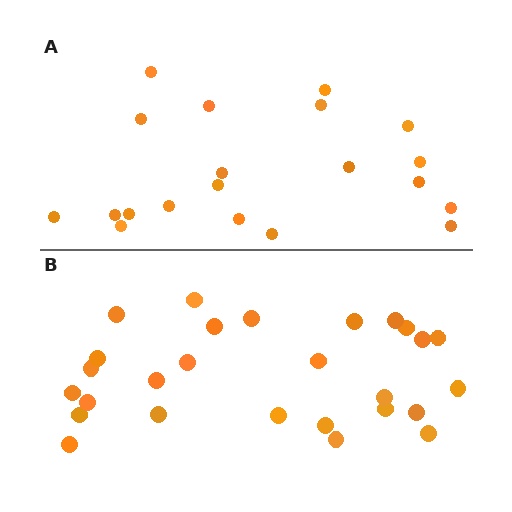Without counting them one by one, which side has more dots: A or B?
Region B (the bottom region) has more dots.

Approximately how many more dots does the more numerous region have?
Region B has roughly 8 or so more dots than region A.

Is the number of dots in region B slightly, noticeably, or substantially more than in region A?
Region B has noticeably more, but not dramatically so. The ratio is roughly 1.4 to 1.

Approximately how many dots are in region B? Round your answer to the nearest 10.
About 30 dots. (The exact count is 27, which rounds to 30.)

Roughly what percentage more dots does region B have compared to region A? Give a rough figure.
About 35% more.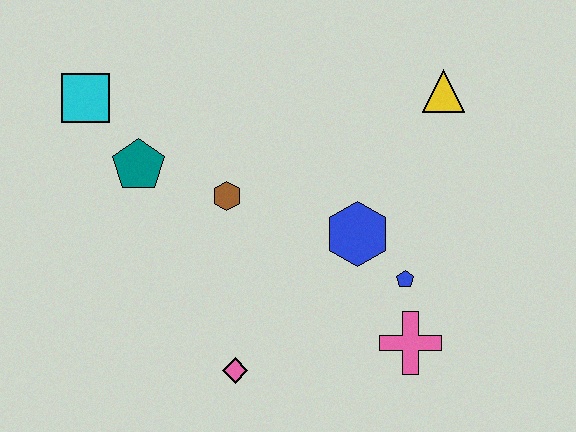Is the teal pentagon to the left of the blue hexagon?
Yes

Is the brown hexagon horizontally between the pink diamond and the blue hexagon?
No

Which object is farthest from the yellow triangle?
The cyan square is farthest from the yellow triangle.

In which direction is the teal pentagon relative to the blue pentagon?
The teal pentagon is to the left of the blue pentagon.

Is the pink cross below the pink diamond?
No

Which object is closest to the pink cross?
The blue pentagon is closest to the pink cross.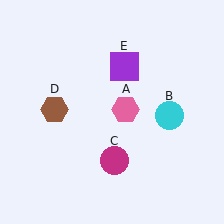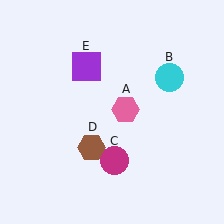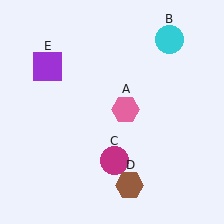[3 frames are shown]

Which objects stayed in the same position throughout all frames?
Pink hexagon (object A) and magenta circle (object C) remained stationary.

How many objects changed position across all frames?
3 objects changed position: cyan circle (object B), brown hexagon (object D), purple square (object E).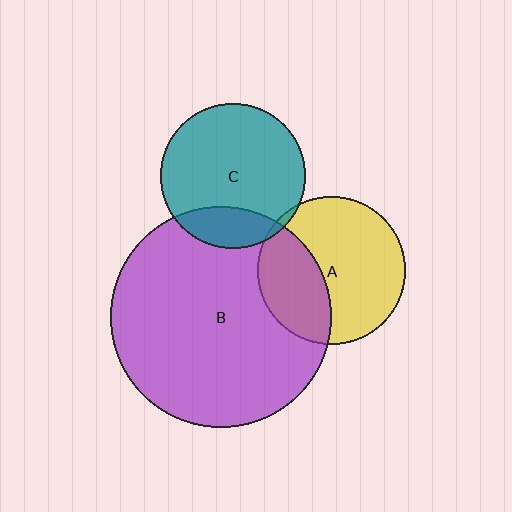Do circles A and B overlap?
Yes.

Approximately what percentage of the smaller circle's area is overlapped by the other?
Approximately 35%.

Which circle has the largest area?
Circle B (purple).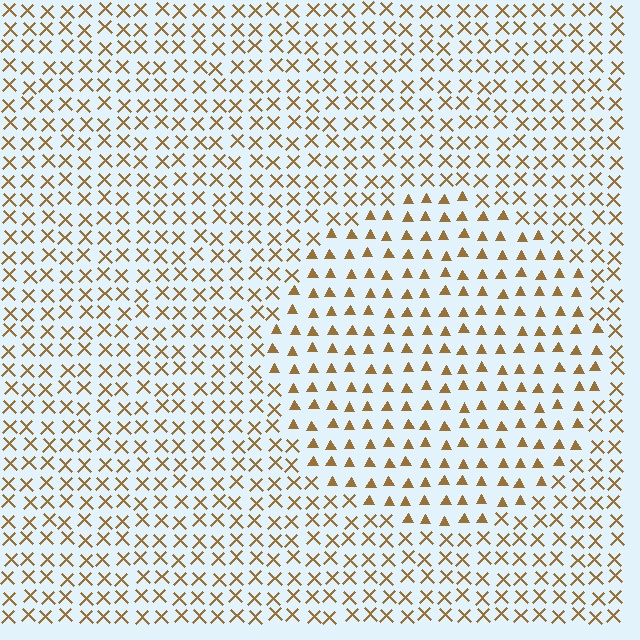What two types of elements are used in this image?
The image uses triangles inside the circle region and X marks outside it.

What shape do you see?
I see a circle.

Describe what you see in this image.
The image is filled with small brown elements arranged in a uniform grid. A circle-shaped region contains triangles, while the surrounding area contains X marks. The boundary is defined purely by the change in element shape.